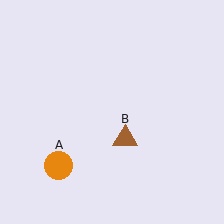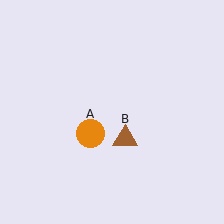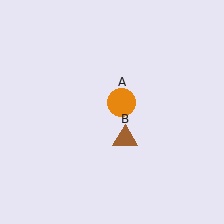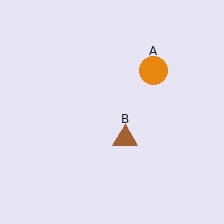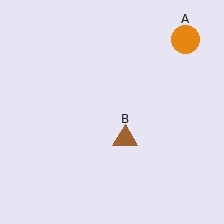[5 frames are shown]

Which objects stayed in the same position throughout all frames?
Brown triangle (object B) remained stationary.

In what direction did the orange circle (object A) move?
The orange circle (object A) moved up and to the right.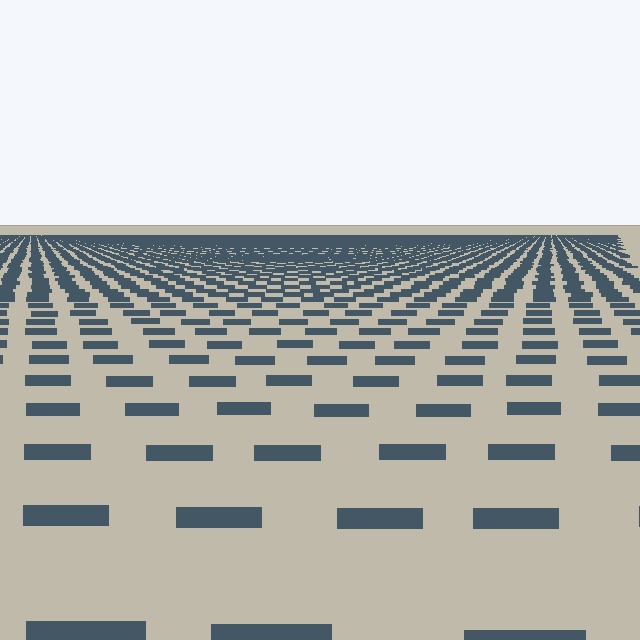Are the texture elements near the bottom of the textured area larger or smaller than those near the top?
Larger. Near the bottom, elements are closer to the viewer and appear at a bigger on-screen size.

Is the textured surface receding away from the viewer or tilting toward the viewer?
The surface is receding away from the viewer. Texture elements get smaller and denser toward the top.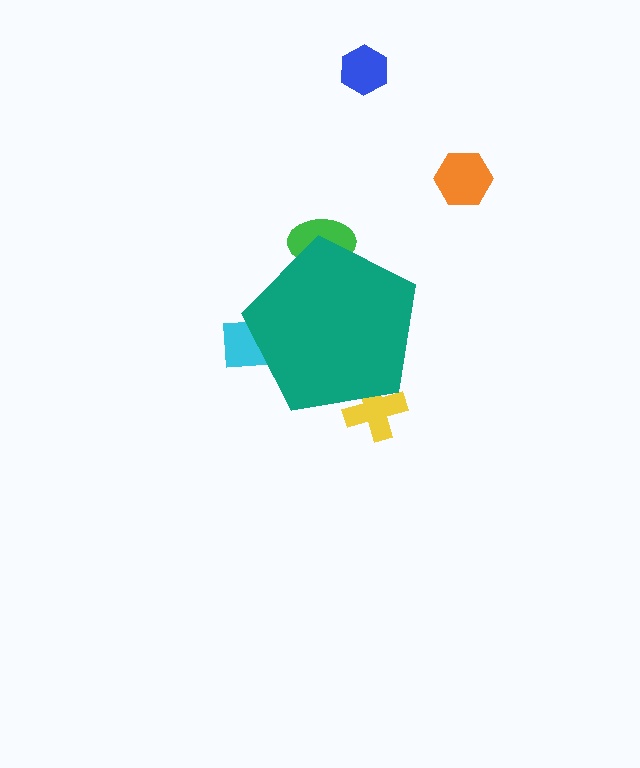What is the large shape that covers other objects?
A teal pentagon.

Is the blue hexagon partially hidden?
No, the blue hexagon is fully visible.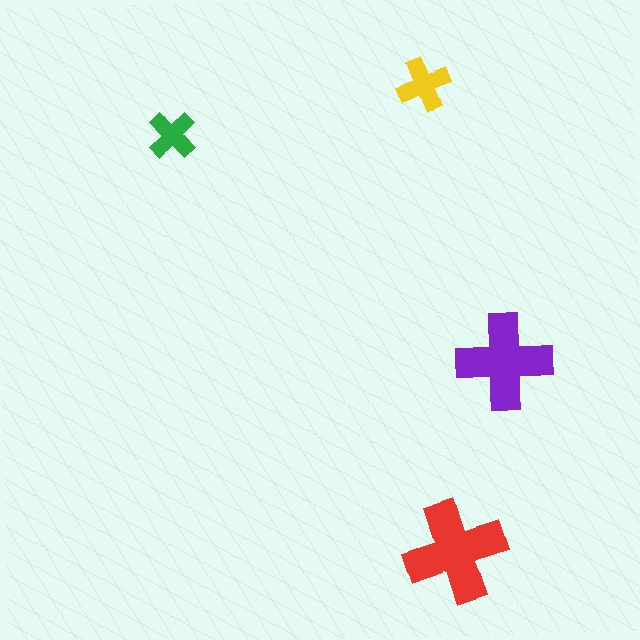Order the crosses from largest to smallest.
the red one, the purple one, the yellow one, the green one.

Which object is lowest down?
The red cross is bottommost.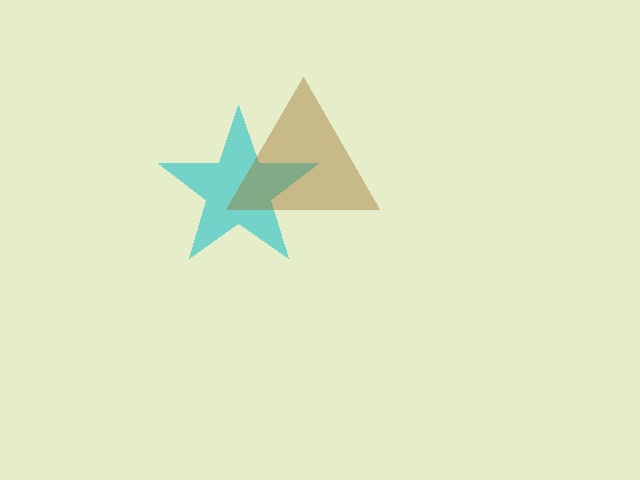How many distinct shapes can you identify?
There are 2 distinct shapes: a cyan star, a brown triangle.